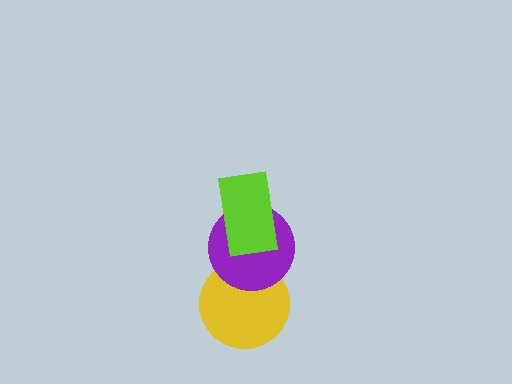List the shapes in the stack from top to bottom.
From top to bottom: the lime rectangle, the purple circle, the yellow circle.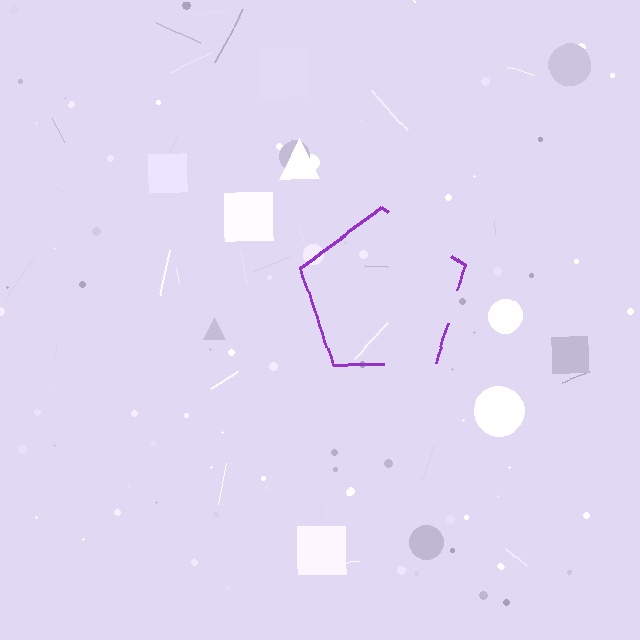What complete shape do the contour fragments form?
The contour fragments form a pentagon.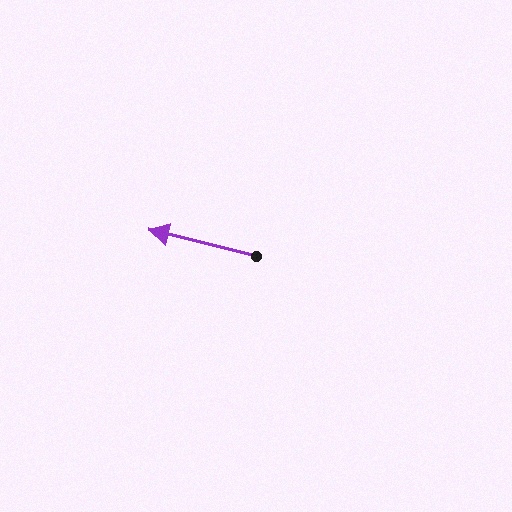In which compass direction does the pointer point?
West.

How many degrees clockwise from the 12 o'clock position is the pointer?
Approximately 284 degrees.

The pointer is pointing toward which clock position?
Roughly 9 o'clock.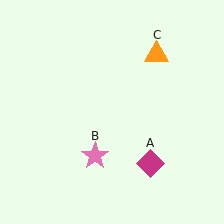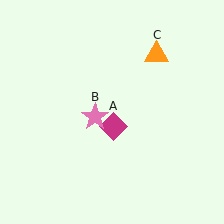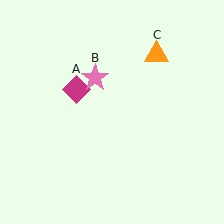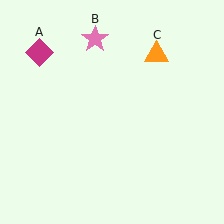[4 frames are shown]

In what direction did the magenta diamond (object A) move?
The magenta diamond (object A) moved up and to the left.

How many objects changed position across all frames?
2 objects changed position: magenta diamond (object A), pink star (object B).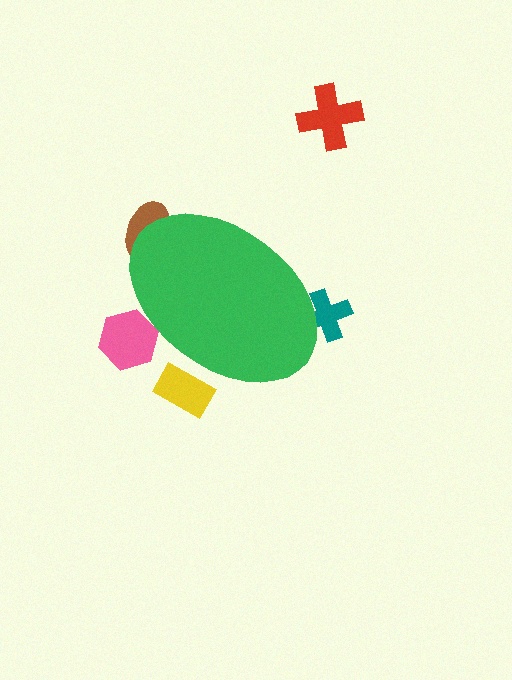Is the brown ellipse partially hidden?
Yes, the brown ellipse is partially hidden behind the green ellipse.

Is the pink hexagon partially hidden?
Yes, the pink hexagon is partially hidden behind the green ellipse.